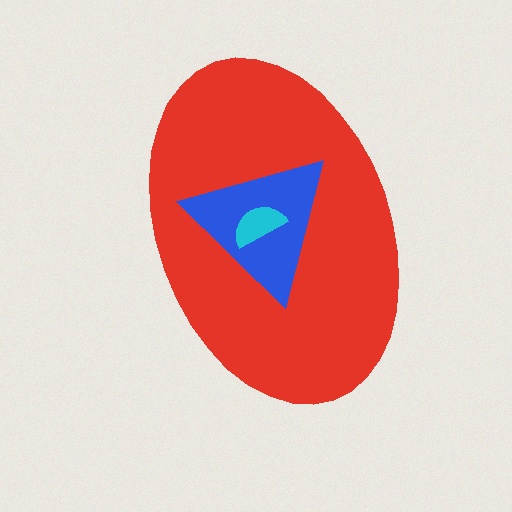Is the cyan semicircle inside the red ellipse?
Yes.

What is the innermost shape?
The cyan semicircle.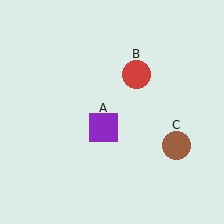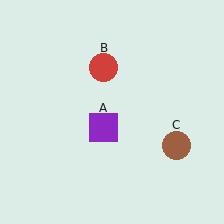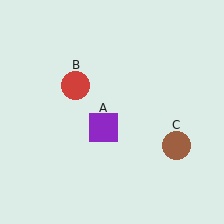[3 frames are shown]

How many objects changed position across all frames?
1 object changed position: red circle (object B).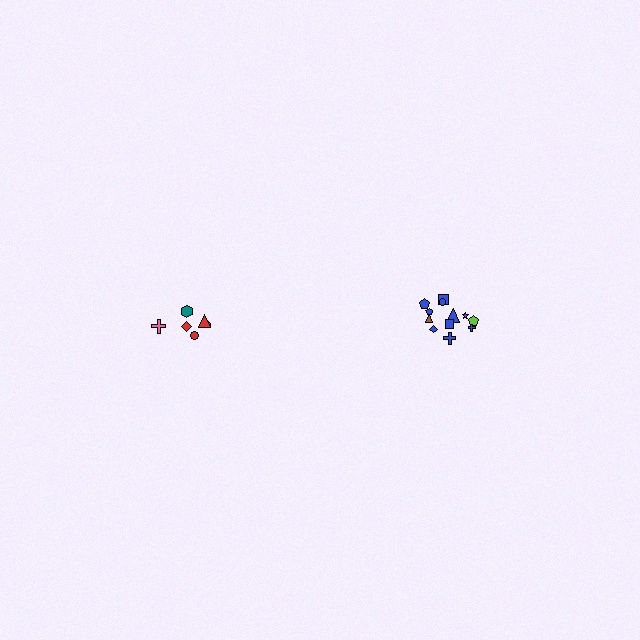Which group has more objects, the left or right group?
The right group.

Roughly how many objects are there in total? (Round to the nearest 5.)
Roughly 20 objects in total.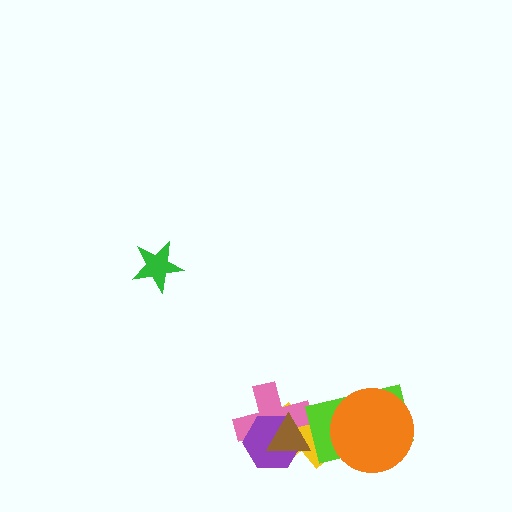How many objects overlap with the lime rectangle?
2 objects overlap with the lime rectangle.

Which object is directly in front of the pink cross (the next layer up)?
The purple hexagon is directly in front of the pink cross.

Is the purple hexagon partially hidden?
Yes, it is partially covered by another shape.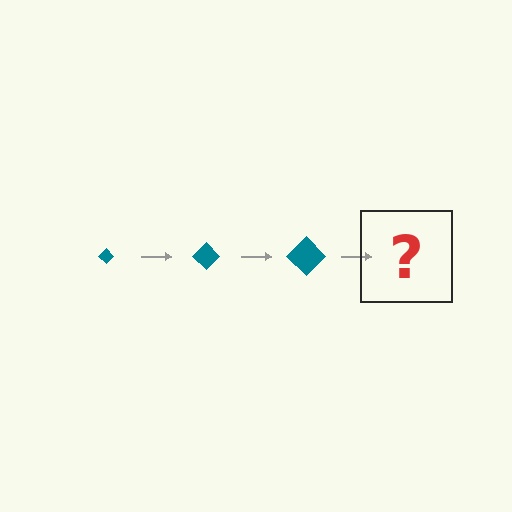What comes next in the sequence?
The next element should be a teal diamond, larger than the previous one.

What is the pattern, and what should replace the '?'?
The pattern is that the diamond gets progressively larger each step. The '?' should be a teal diamond, larger than the previous one.